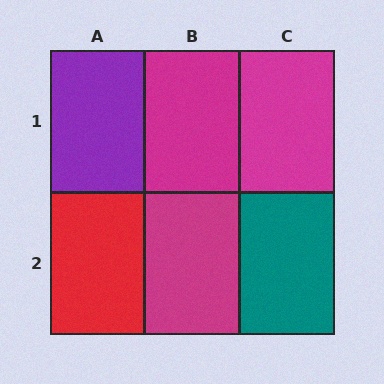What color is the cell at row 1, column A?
Purple.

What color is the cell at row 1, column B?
Magenta.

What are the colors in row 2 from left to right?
Red, magenta, teal.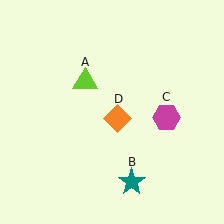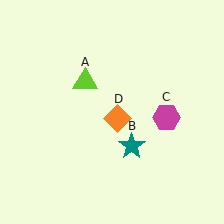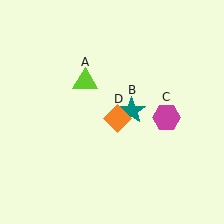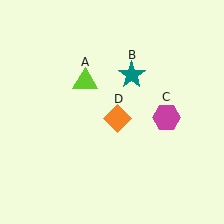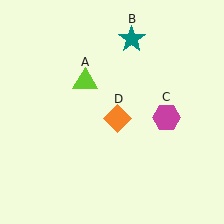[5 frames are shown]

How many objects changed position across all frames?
1 object changed position: teal star (object B).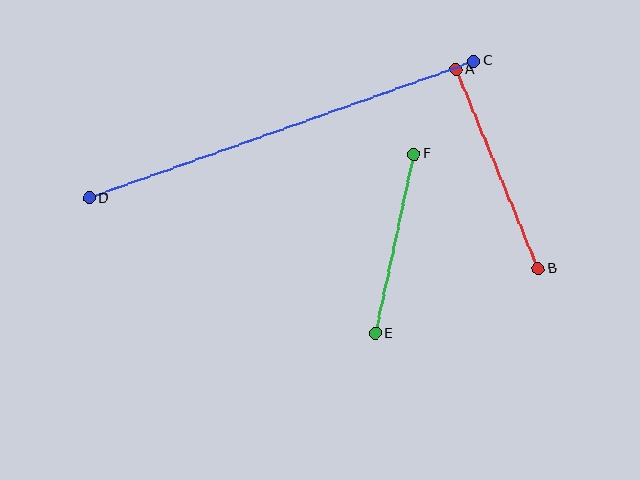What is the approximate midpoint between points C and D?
The midpoint is at approximately (282, 130) pixels.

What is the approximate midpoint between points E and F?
The midpoint is at approximately (395, 244) pixels.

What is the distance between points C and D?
The distance is approximately 408 pixels.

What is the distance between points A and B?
The distance is approximately 216 pixels.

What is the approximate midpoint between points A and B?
The midpoint is at approximately (497, 169) pixels.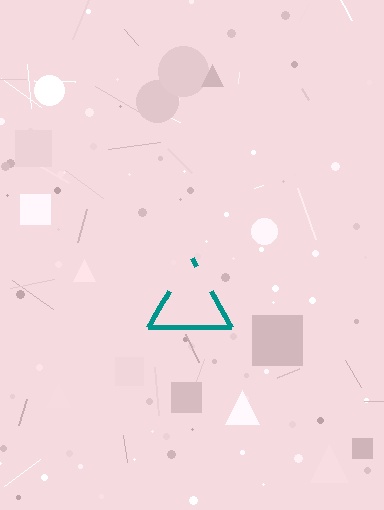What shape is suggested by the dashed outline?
The dashed outline suggests a triangle.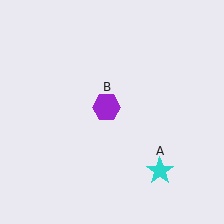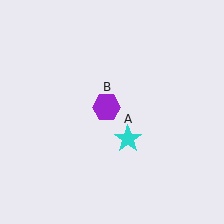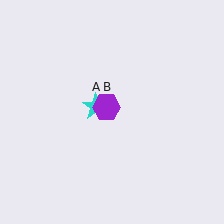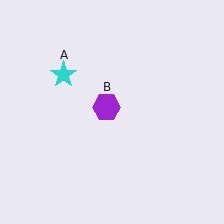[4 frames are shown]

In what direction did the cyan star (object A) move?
The cyan star (object A) moved up and to the left.